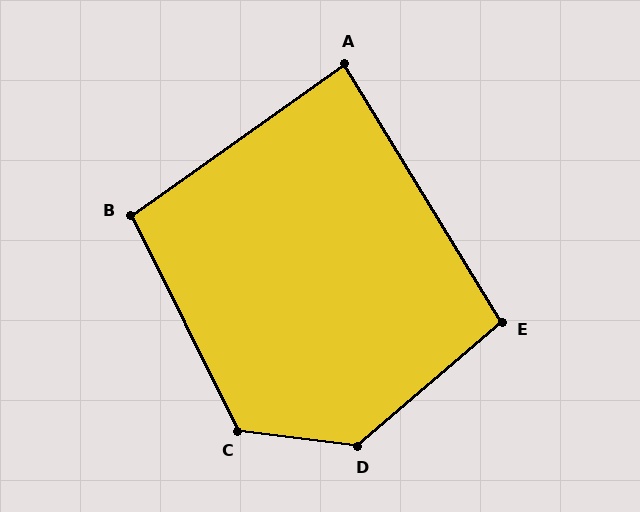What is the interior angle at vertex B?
Approximately 99 degrees (obtuse).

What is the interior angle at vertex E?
Approximately 99 degrees (obtuse).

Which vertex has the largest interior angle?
D, at approximately 132 degrees.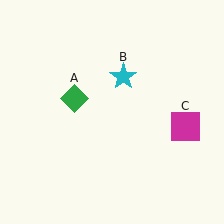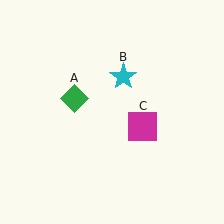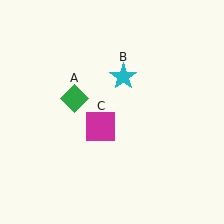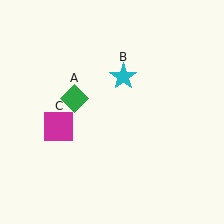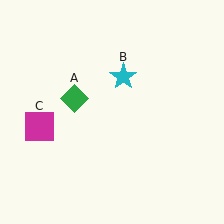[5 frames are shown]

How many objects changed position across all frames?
1 object changed position: magenta square (object C).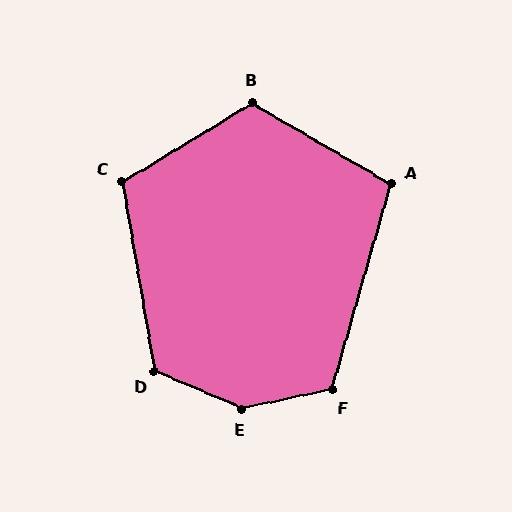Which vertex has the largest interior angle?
E, at approximately 144 degrees.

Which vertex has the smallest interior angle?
A, at approximately 104 degrees.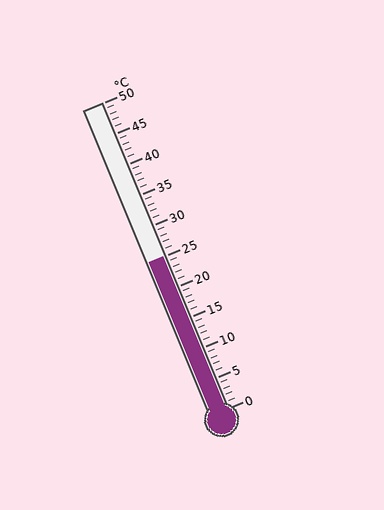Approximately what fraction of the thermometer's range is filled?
The thermometer is filled to approximately 50% of its range.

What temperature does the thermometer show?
The thermometer shows approximately 25°C.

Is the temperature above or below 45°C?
The temperature is below 45°C.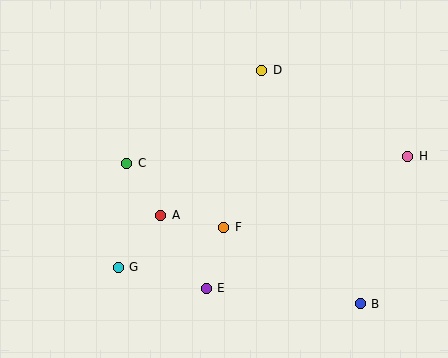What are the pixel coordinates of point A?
Point A is at (161, 215).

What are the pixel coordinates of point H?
Point H is at (408, 156).